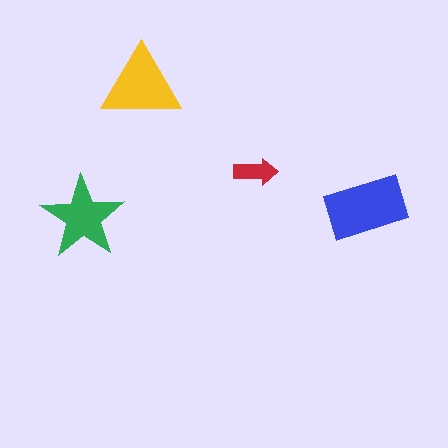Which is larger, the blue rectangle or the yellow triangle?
The blue rectangle.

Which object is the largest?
The blue rectangle.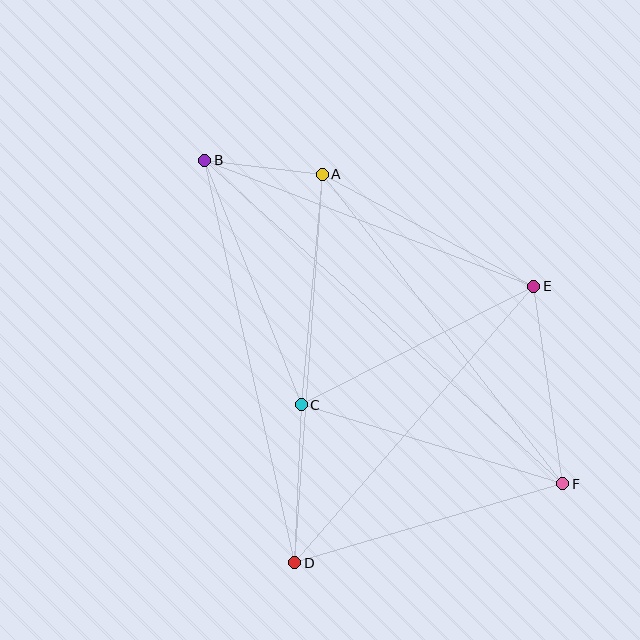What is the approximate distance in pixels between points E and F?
The distance between E and F is approximately 199 pixels.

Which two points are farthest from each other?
Points B and F are farthest from each other.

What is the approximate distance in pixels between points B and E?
The distance between B and E is approximately 353 pixels.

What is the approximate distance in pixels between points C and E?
The distance between C and E is approximately 261 pixels.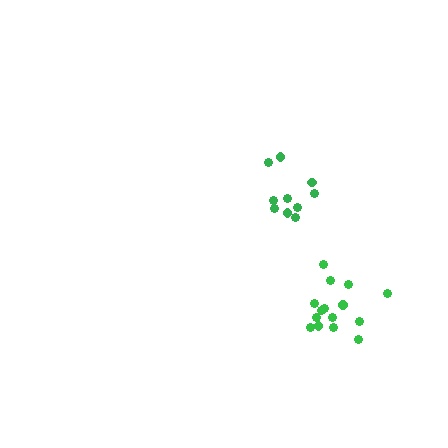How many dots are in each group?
Group 1: 15 dots, Group 2: 10 dots (25 total).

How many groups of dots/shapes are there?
There are 2 groups.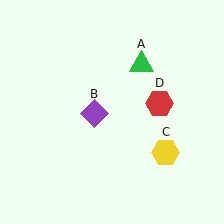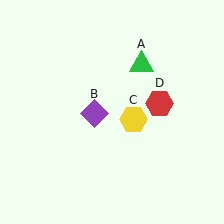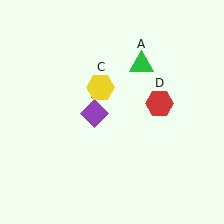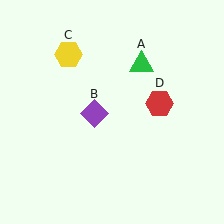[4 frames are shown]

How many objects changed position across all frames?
1 object changed position: yellow hexagon (object C).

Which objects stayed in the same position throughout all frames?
Green triangle (object A) and purple diamond (object B) and red hexagon (object D) remained stationary.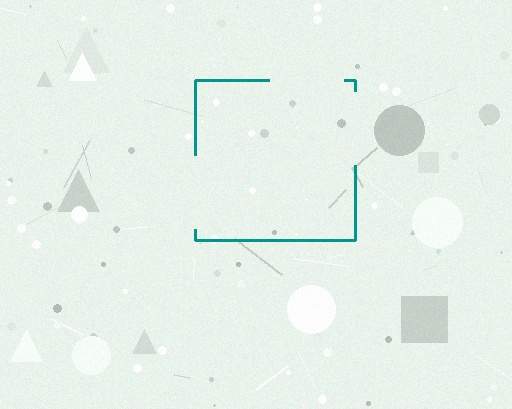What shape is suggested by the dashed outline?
The dashed outline suggests a square.